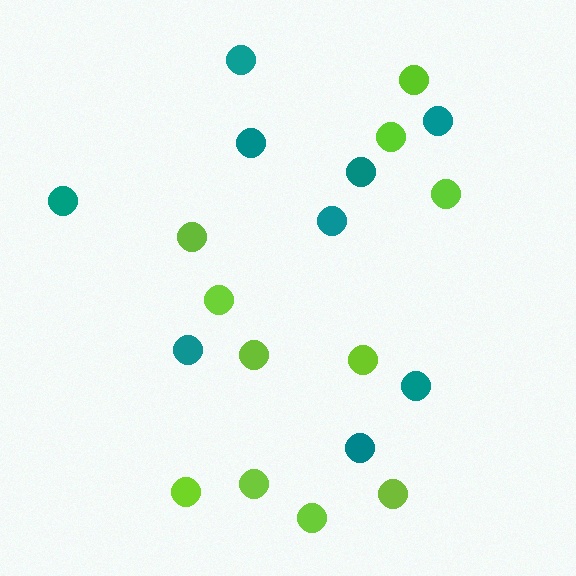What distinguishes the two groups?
There are 2 groups: one group of lime circles (11) and one group of teal circles (9).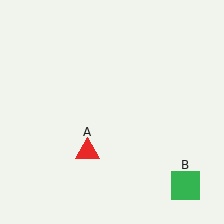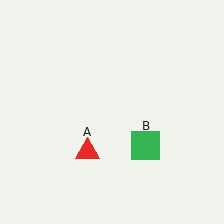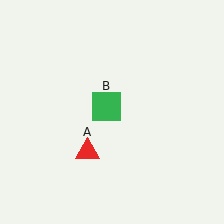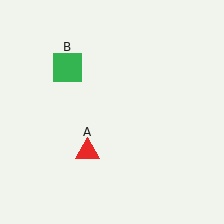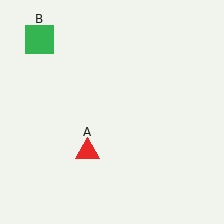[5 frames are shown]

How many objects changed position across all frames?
1 object changed position: green square (object B).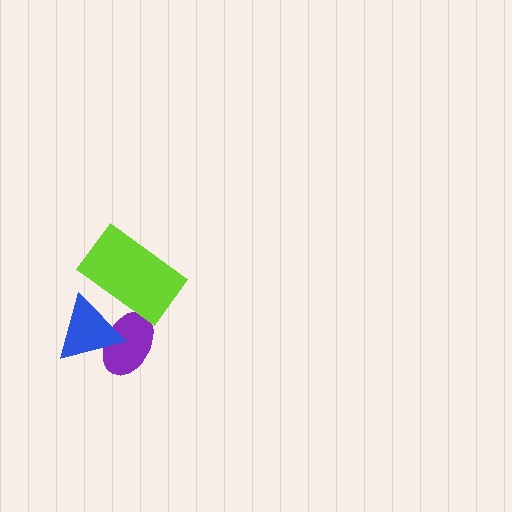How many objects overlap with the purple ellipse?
2 objects overlap with the purple ellipse.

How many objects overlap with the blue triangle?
2 objects overlap with the blue triangle.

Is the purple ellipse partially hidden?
Yes, it is partially covered by another shape.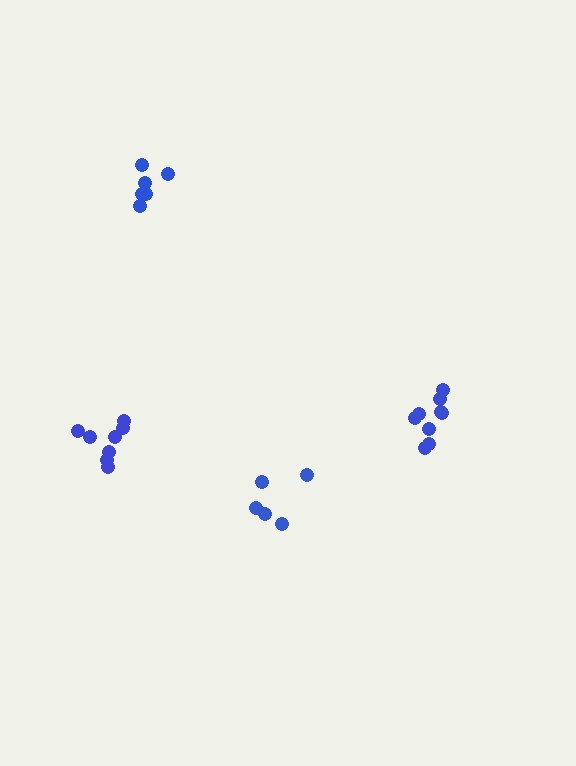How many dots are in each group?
Group 1: 6 dots, Group 2: 9 dots, Group 3: 8 dots, Group 4: 5 dots (28 total).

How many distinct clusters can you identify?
There are 4 distinct clusters.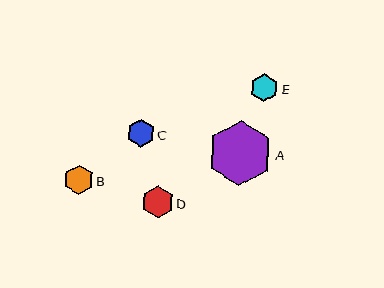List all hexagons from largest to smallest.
From largest to smallest: A, D, B, C, E.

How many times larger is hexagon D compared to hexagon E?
Hexagon D is approximately 1.2 times the size of hexagon E.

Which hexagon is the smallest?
Hexagon E is the smallest with a size of approximately 28 pixels.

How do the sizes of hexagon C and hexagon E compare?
Hexagon C and hexagon E are approximately the same size.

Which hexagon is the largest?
Hexagon A is the largest with a size of approximately 65 pixels.